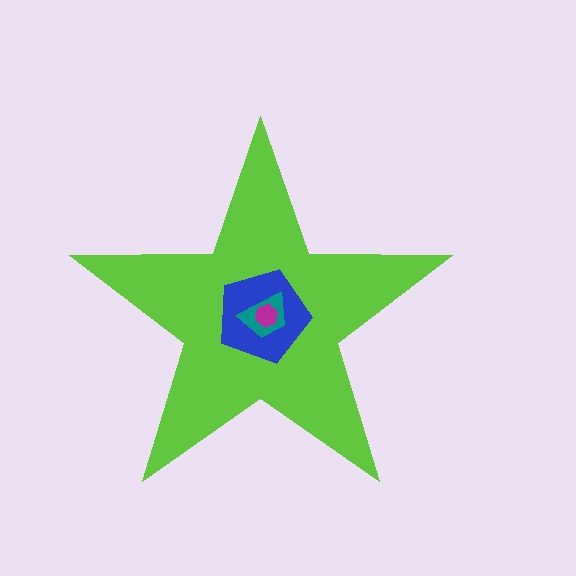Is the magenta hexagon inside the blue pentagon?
Yes.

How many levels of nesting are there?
4.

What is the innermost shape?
The magenta hexagon.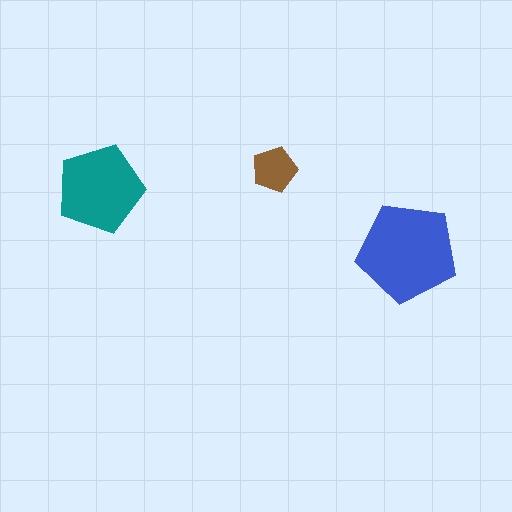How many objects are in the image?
There are 3 objects in the image.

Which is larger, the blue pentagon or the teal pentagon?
The blue one.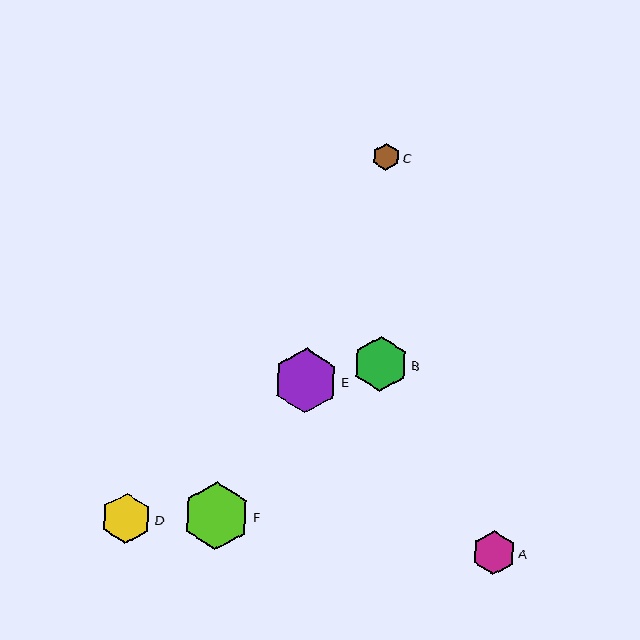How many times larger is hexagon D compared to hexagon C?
Hexagon D is approximately 1.8 times the size of hexagon C.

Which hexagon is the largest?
Hexagon F is the largest with a size of approximately 68 pixels.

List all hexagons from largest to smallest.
From largest to smallest: F, E, B, D, A, C.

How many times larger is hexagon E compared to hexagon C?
Hexagon E is approximately 2.3 times the size of hexagon C.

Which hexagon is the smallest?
Hexagon C is the smallest with a size of approximately 28 pixels.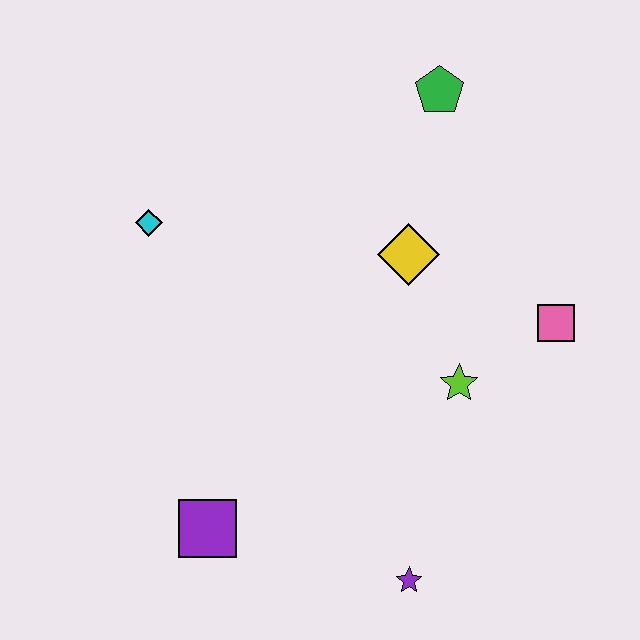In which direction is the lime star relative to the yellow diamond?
The lime star is below the yellow diamond.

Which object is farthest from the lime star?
The cyan diamond is farthest from the lime star.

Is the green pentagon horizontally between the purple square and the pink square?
Yes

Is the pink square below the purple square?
No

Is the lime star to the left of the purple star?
No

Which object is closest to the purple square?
The purple star is closest to the purple square.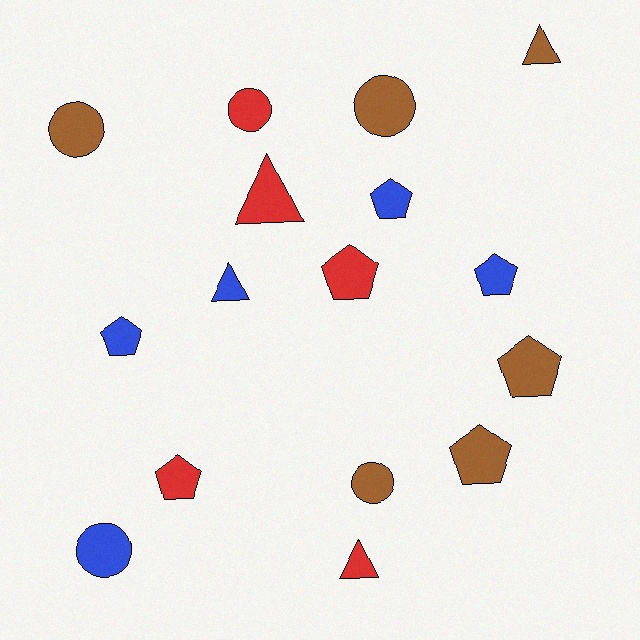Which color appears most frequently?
Brown, with 6 objects.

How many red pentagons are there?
There are 2 red pentagons.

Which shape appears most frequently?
Pentagon, with 7 objects.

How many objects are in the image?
There are 16 objects.